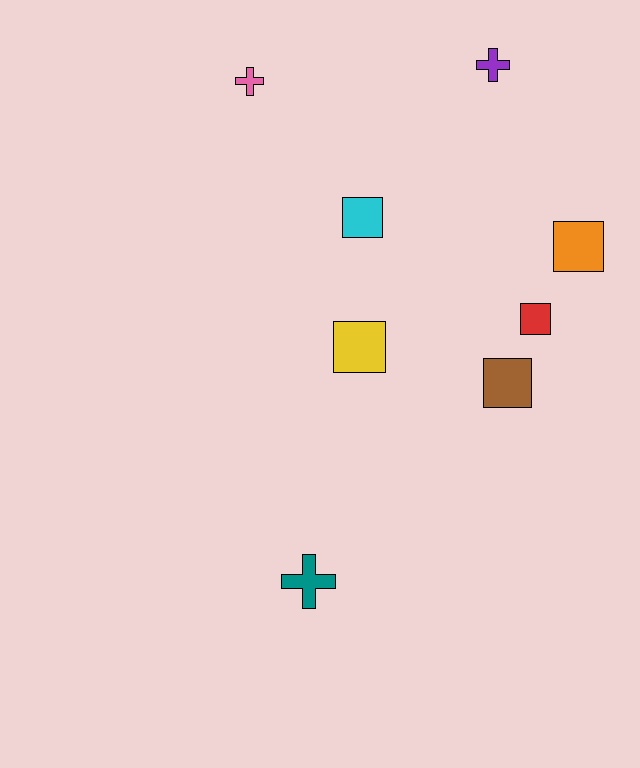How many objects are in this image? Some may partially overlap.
There are 8 objects.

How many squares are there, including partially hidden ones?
There are 5 squares.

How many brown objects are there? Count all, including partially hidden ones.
There is 1 brown object.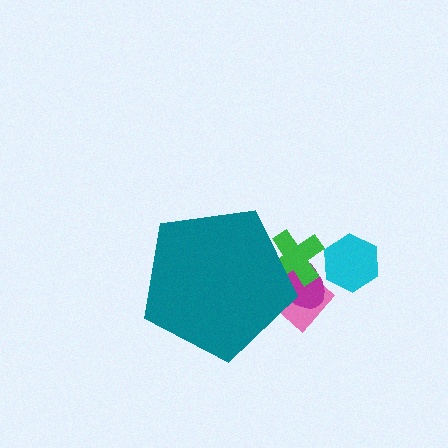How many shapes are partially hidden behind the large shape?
3 shapes are partially hidden.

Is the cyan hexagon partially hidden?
No, the cyan hexagon is fully visible.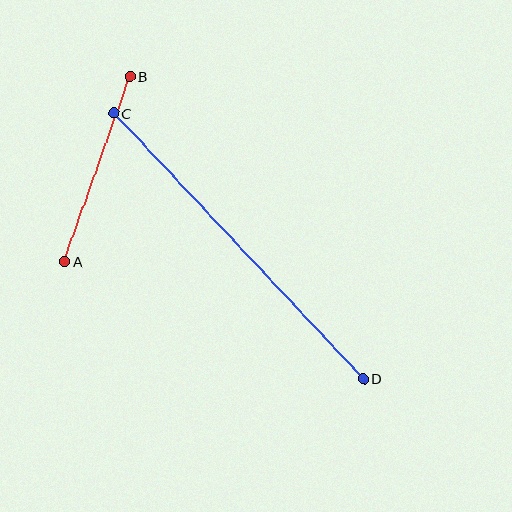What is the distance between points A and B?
The distance is approximately 196 pixels.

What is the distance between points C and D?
The distance is approximately 364 pixels.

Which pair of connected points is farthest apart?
Points C and D are farthest apart.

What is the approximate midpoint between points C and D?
The midpoint is at approximately (239, 246) pixels.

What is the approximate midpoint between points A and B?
The midpoint is at approximately (97, 169) pixels.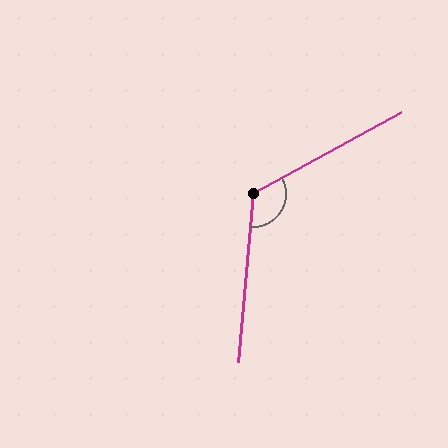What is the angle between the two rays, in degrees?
Approximately 124 degrees.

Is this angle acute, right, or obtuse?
It is obtuse.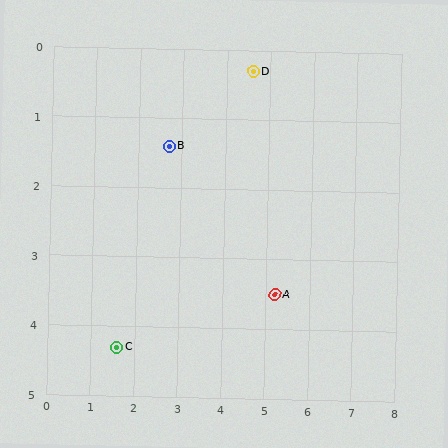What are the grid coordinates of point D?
Point D is at approximately (4.6, 0.3).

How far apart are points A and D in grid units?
Points A and D are about 3.3 grid units apart.